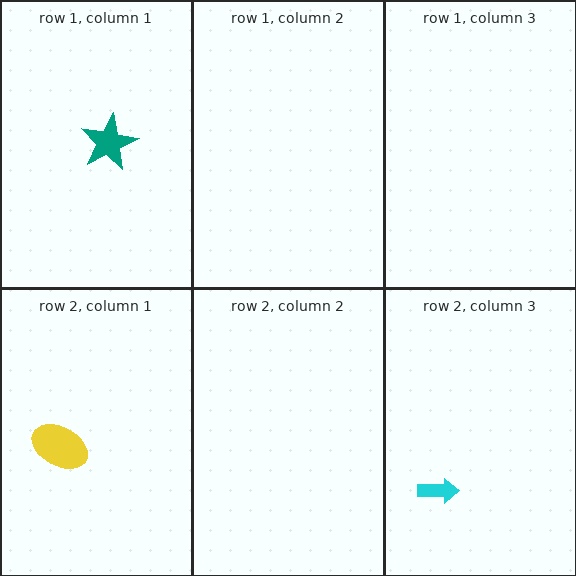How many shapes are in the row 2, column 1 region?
1.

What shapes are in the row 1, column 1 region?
The teal star.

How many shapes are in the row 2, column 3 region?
1.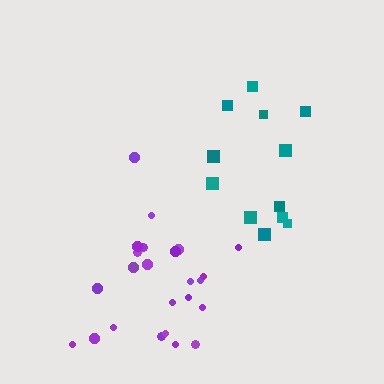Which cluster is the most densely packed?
Purple.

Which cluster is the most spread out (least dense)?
Teal.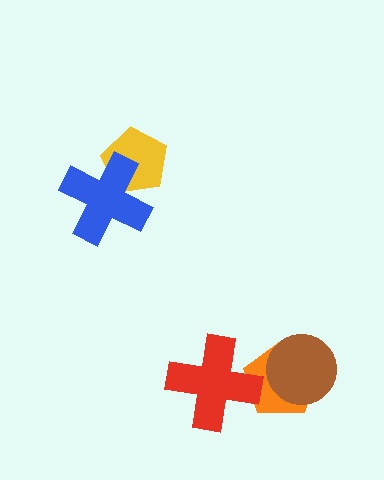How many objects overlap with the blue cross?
1 object overlaps with the blue cross.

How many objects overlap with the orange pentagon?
2 objects overlap with the orange pentagon.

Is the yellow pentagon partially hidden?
Yes, it is partially covered by another shape.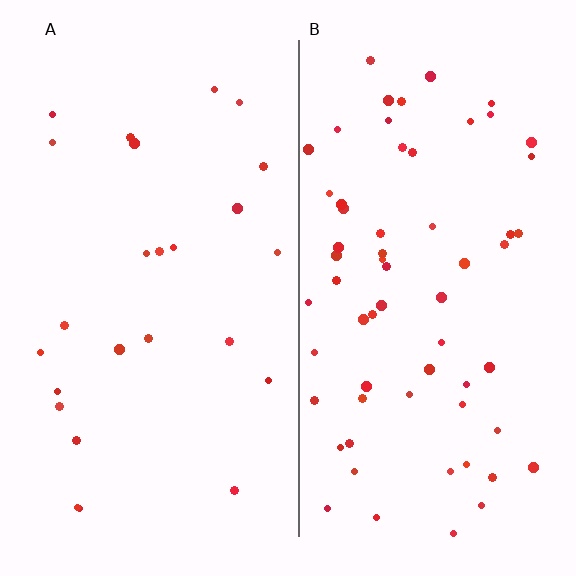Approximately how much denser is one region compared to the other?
Approximately 2.6× — region B over region A.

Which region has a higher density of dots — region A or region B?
B (the right).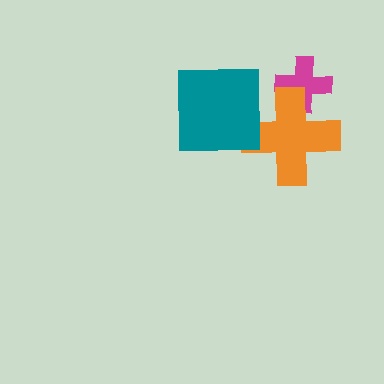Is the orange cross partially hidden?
Yes, it is partially covered by another shape.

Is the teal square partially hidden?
No, no other shape covers it.